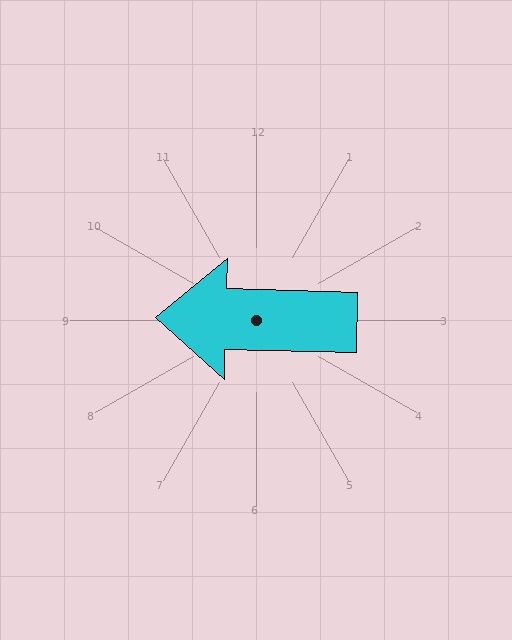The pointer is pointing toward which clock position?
Roughly 9 o'clock.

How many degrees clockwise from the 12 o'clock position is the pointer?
Approximately 272 degrees.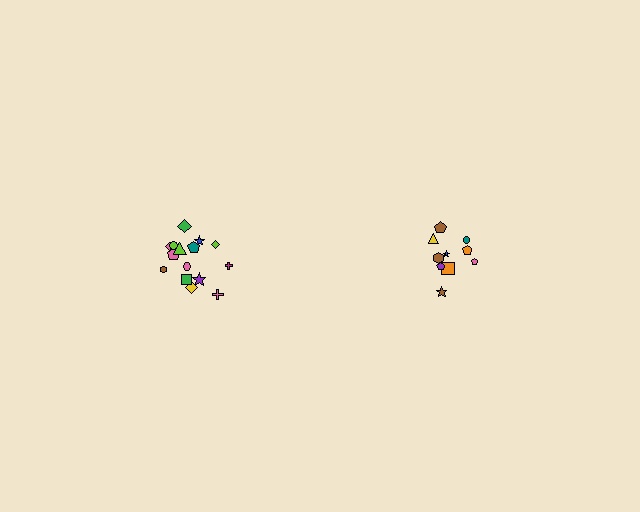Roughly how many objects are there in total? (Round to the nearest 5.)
Roughly 25 objects in total.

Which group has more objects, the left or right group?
The left group.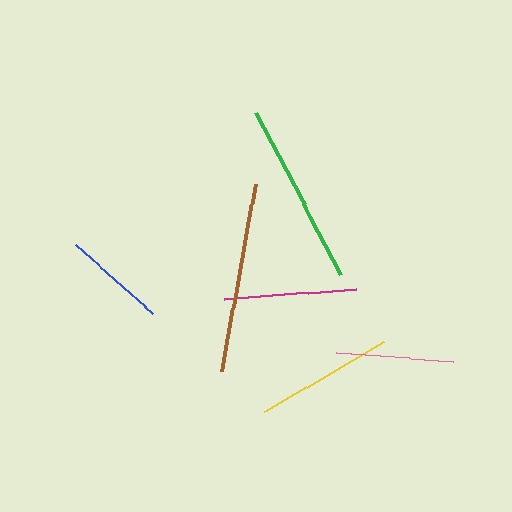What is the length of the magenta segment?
The magenta segment is approximately 133 pixels long.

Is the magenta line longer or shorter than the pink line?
The magenta line is longer than the pink line.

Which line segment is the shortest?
The blue line is the shortest at approximately 104 pixels.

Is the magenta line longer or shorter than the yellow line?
The yellow line is longer than the magenta line.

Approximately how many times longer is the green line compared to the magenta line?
The green line is approximately 1.4 times the length of the magenta line.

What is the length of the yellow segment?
The yellow segment is approximately 138 pixels long.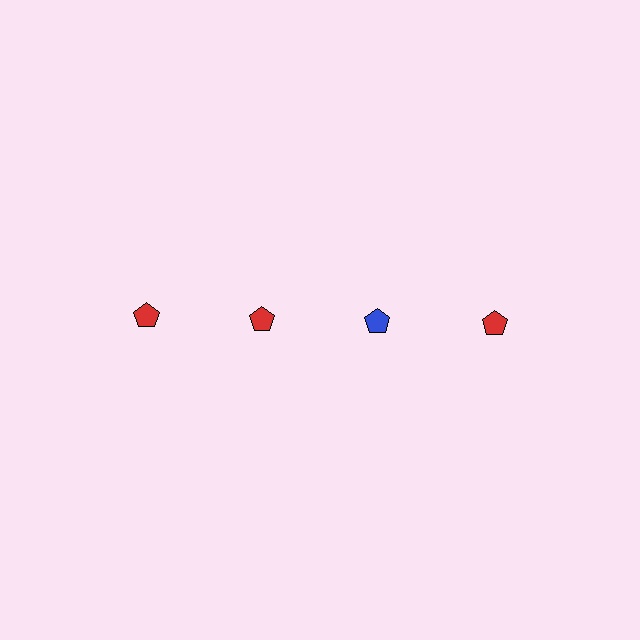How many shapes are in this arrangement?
There are 4 shapes arranged in a grid pattern.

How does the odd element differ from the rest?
It has a different color: blue instead of red.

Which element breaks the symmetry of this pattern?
The blue pentagon in the top row, center column breaks the symmetry. All other shapes are red pentagons.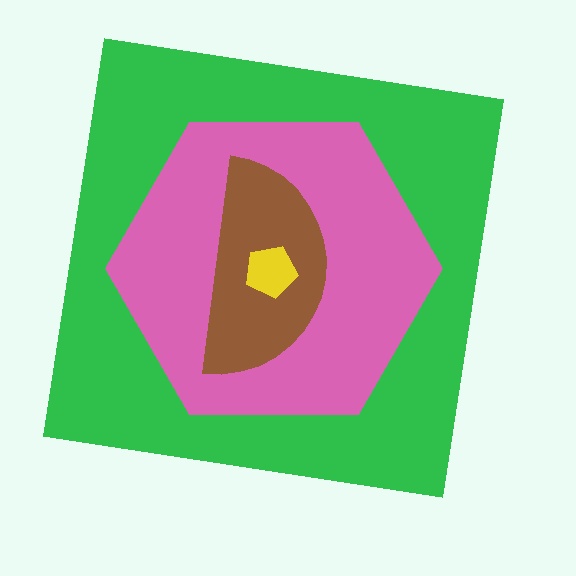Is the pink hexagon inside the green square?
Yes.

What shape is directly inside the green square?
The pink hexagon.